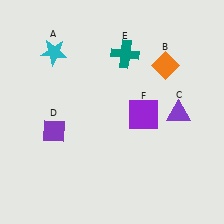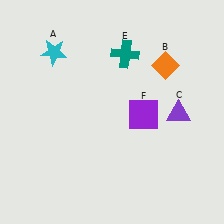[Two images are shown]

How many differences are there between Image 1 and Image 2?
There is 1 difference between the two images.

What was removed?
The purple diamond (D) was removed in Image 2.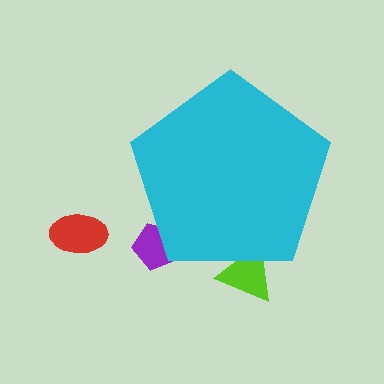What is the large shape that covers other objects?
A cyan pentagon.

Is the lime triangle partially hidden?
Yes, the lime triangle is partially hidden behind the cyan pentagon.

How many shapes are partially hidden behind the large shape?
2 shapes are partially hidden.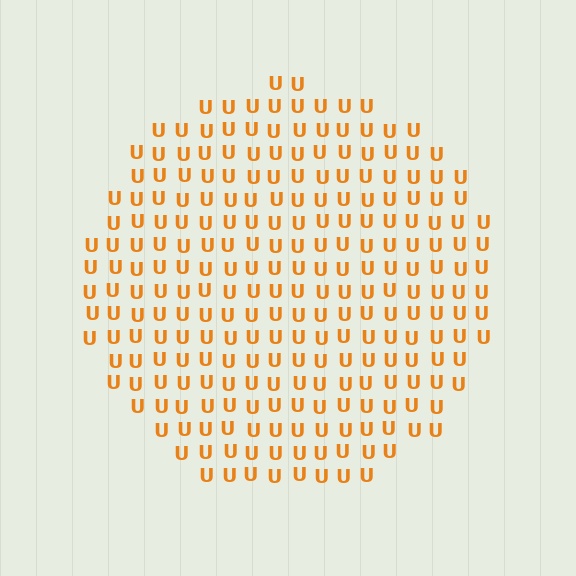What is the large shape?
The large shape is a circle.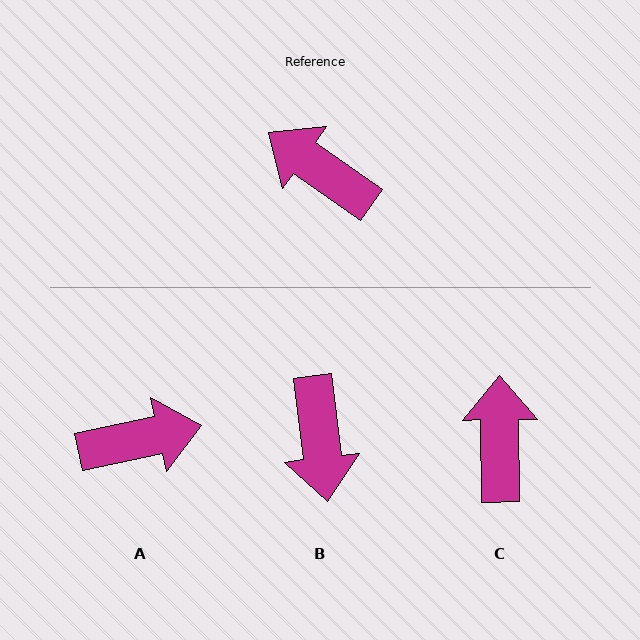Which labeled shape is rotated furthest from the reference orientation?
A, about 133 degrees away.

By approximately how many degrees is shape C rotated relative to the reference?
Approximately 54 degrees clockwise.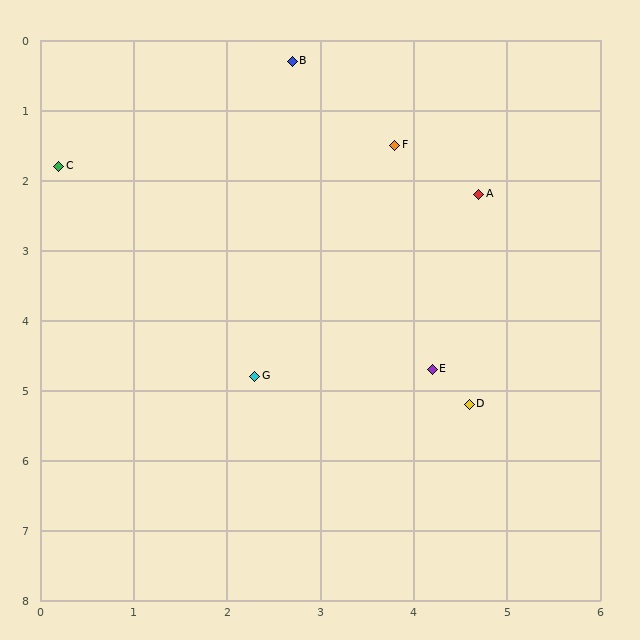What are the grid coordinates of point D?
Point D is at approximately (4.6, 5.2).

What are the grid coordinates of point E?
Point E is at approximately (4.2, 4.7).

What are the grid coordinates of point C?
Point C is at approximately (0.2, 1.8).